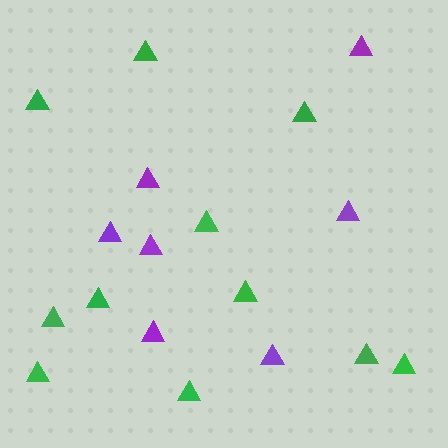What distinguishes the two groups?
There are 2 groups: one group of green triangles (11) and one group of purple triangles (7).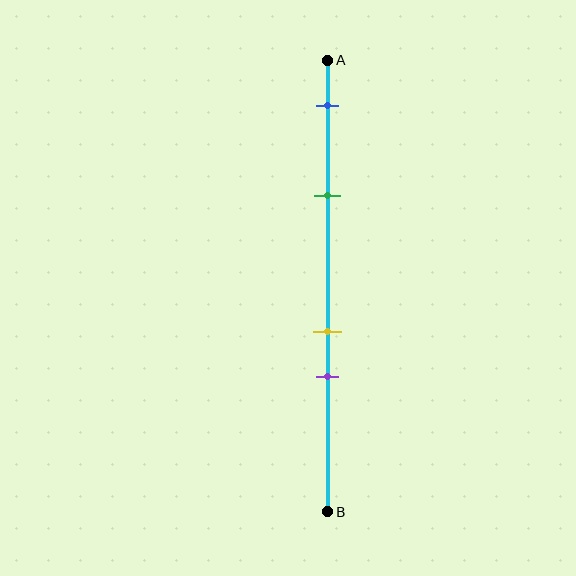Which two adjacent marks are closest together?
The yellow and purple marks are the closest adjacent pair.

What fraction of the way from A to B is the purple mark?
The purple mark is approximately 70% (0.7) of the way from A to B.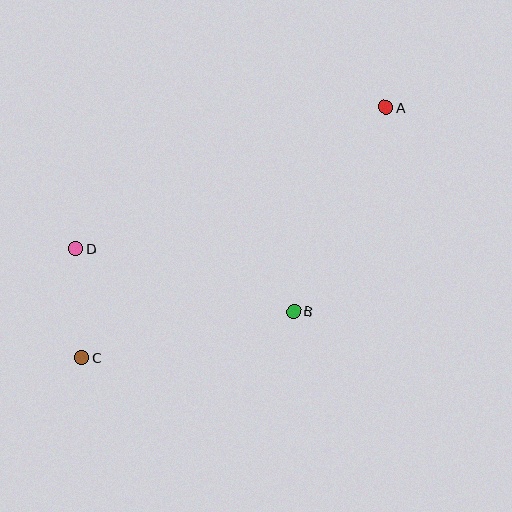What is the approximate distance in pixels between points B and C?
The distance between B and C is approximately 217 pixels.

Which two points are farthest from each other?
Points A and C are farthest from each other.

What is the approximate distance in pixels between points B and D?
The distance between B and D is approximately 227 pixels.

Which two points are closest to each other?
Points C and D are closest to each other.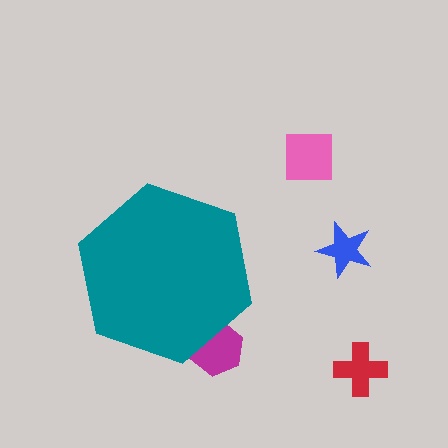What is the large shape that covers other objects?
A teal hexagon.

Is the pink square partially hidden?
No, the pink square is fully visible.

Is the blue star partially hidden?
No, the blue star is fully visible.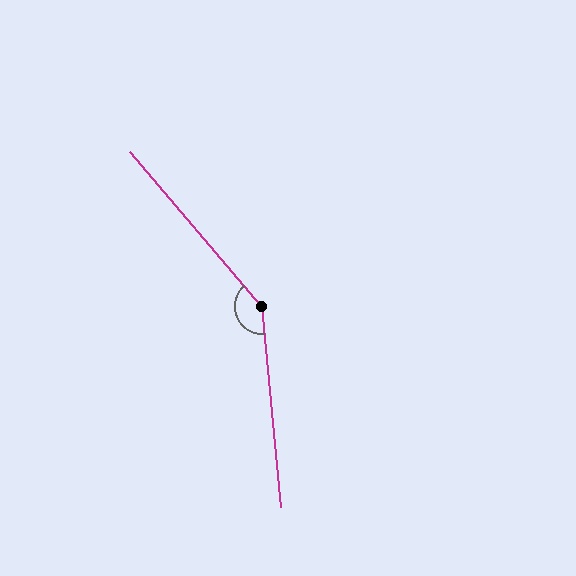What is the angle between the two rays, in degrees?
Approximately 145 degrees.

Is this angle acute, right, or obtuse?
It is obtuse.